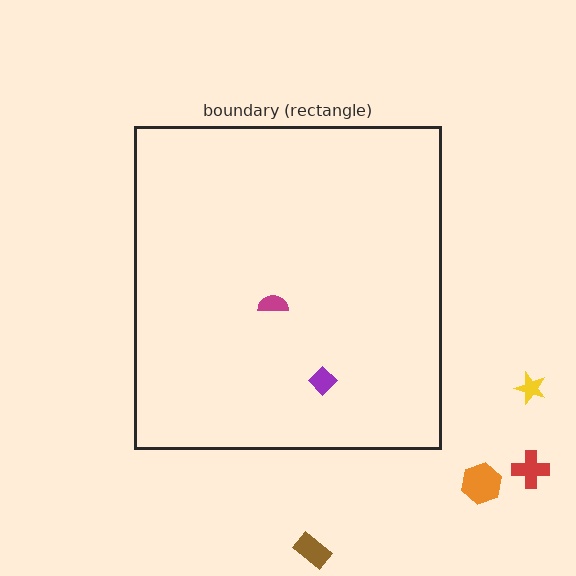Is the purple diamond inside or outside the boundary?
Inside.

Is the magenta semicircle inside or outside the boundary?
Inside.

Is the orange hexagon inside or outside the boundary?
Outside.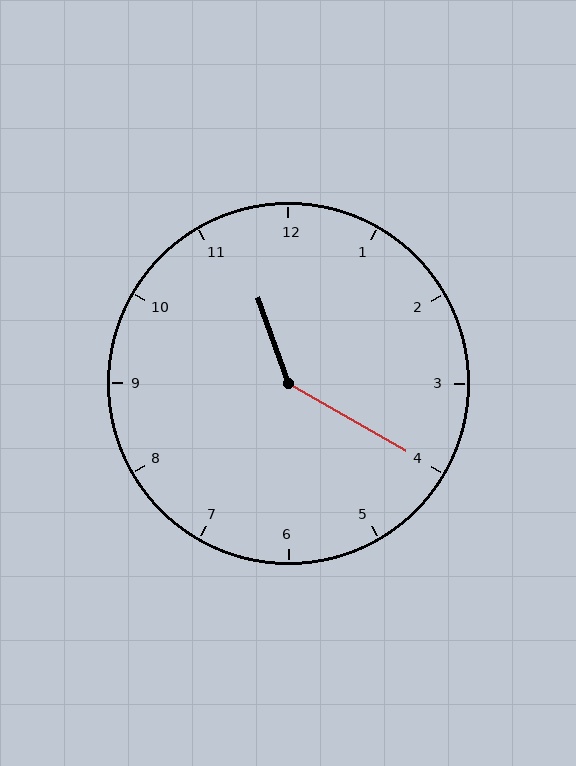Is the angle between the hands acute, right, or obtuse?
It is obtuse.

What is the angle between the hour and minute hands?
Approximately 140 degrees.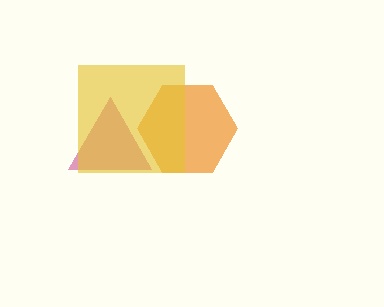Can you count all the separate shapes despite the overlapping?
Yes, there are 3 separate shapes.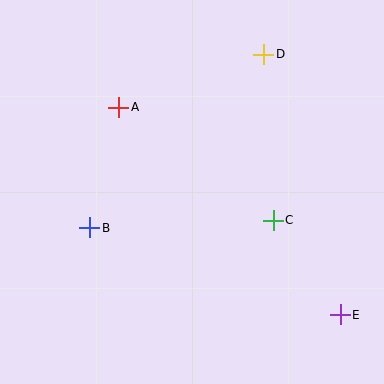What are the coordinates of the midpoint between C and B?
The midpoint between C and B is at (181, 224).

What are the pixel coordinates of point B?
Point B is at (90, 228).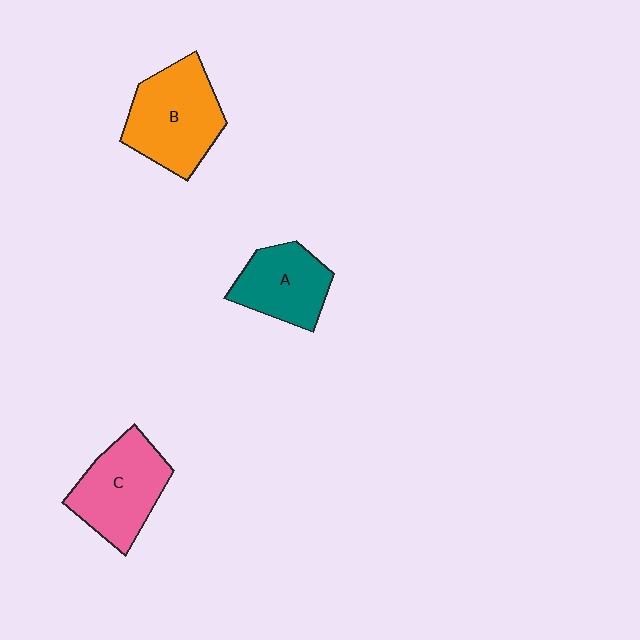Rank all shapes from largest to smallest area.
From largest to smallest: B (orange), C (pink), A (teal).